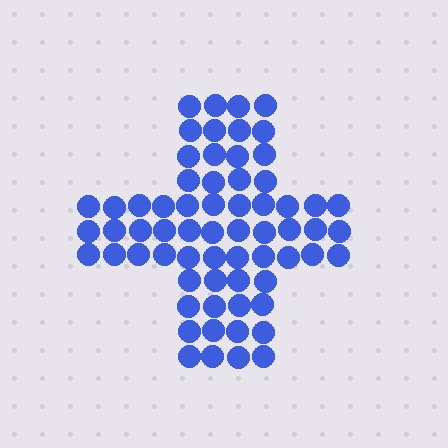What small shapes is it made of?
It is made of small circles.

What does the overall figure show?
The overall figure shows a cross.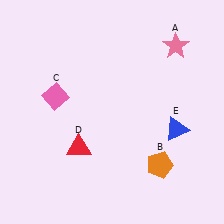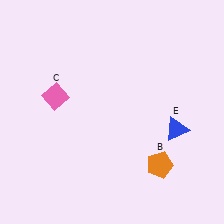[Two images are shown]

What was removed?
The pink star (A), the red triangle (D) were removed in Image 2.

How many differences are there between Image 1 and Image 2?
There are 2 differences between the two images.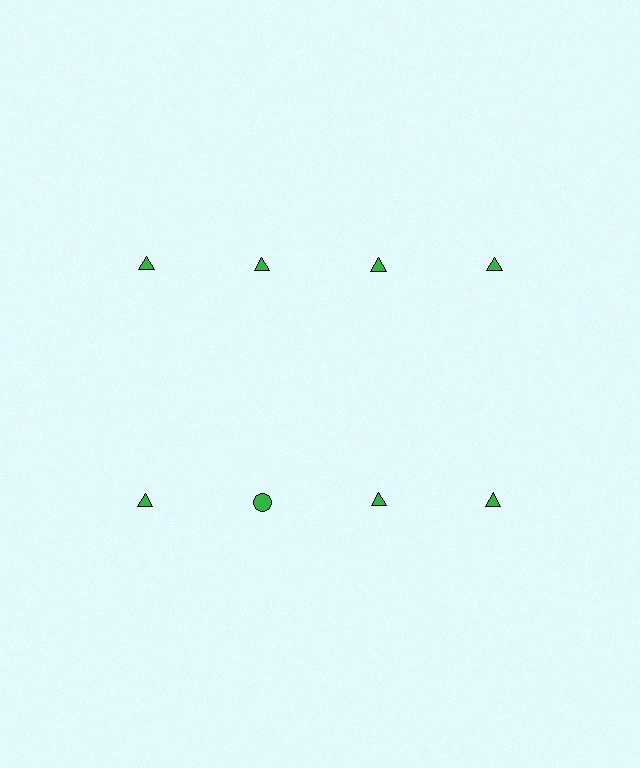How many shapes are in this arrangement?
There are 8 shapes arranged in a grid pattern.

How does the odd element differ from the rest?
It has a different shape: circle instead of triangle.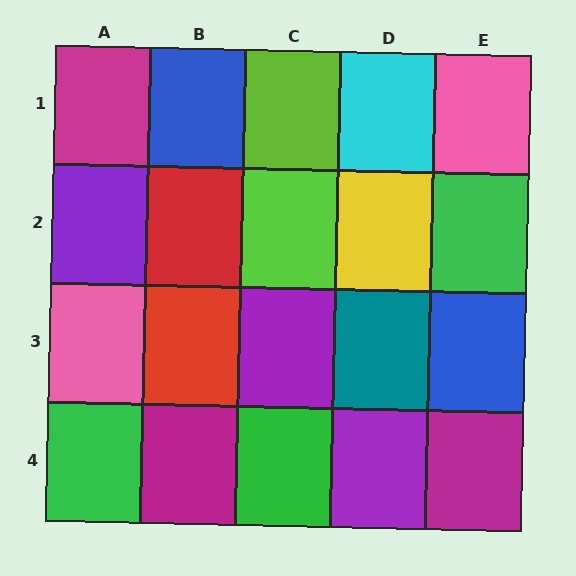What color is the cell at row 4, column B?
Magenta.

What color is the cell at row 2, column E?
Green.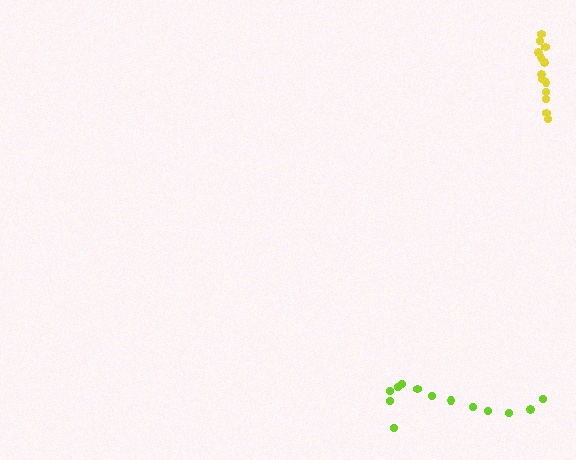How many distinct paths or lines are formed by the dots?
There are 2 distinct paths.